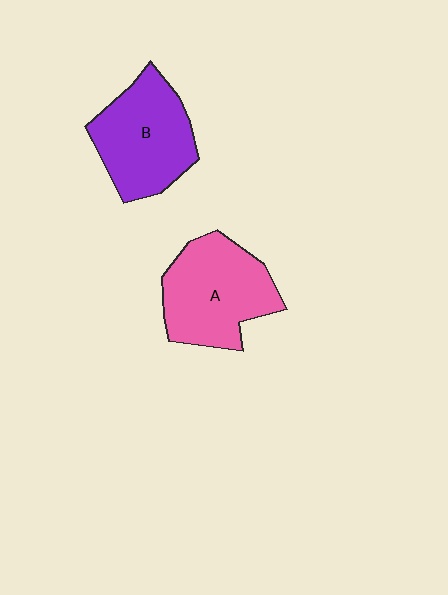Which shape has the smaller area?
Shape B (purple).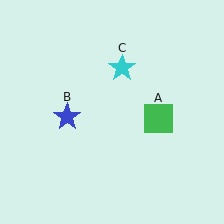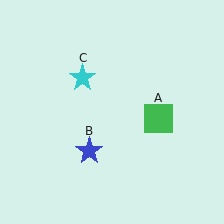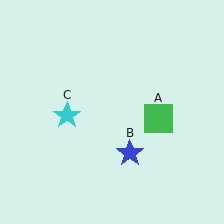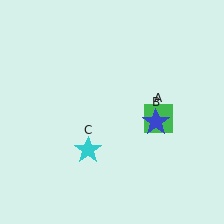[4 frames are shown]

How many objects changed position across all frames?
2 objects changed position: blue star (object B), cyan star (object C).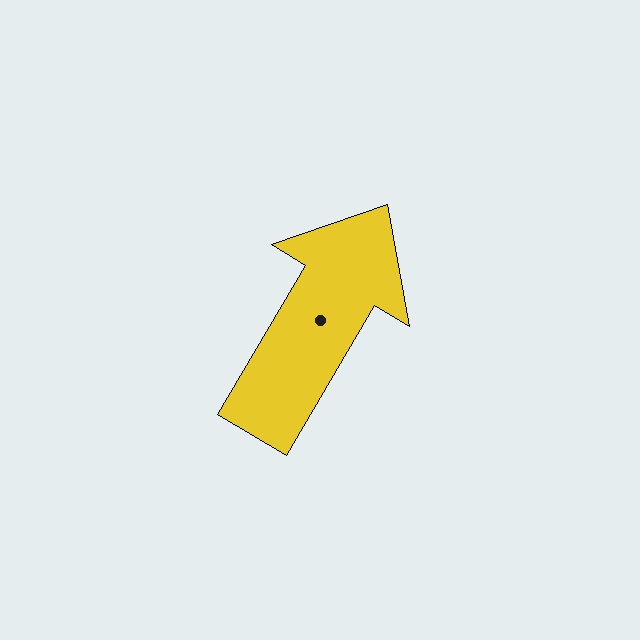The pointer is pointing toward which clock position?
Roughly 1 o'clock.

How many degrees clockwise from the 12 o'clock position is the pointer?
Approximately 30 degrees.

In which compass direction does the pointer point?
Northeast.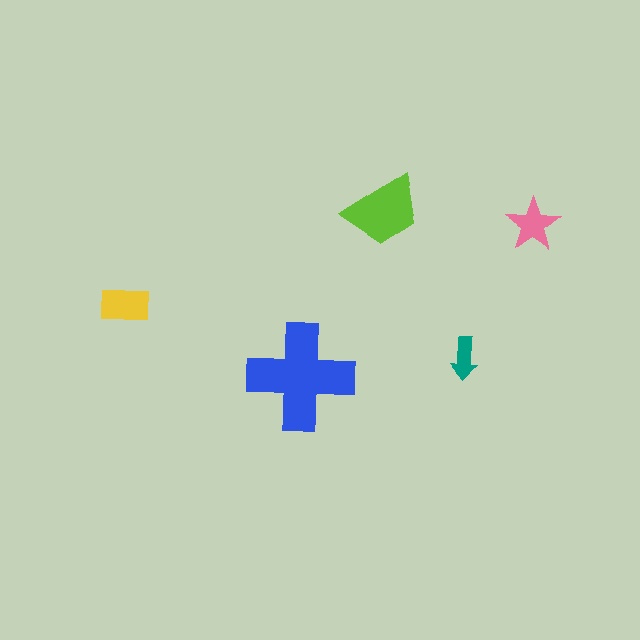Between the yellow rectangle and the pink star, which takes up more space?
The yellow rectangle.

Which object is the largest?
The blue cross.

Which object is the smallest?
The teal arrow.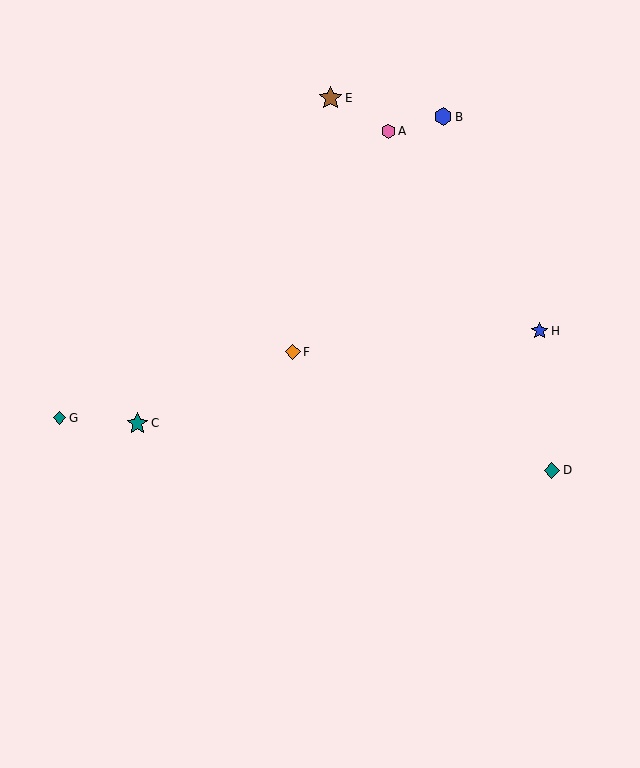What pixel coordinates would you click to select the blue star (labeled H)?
Click at (540, 331) to select the blue star H.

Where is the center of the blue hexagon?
The center of the blue hexagon is at (443, 117).